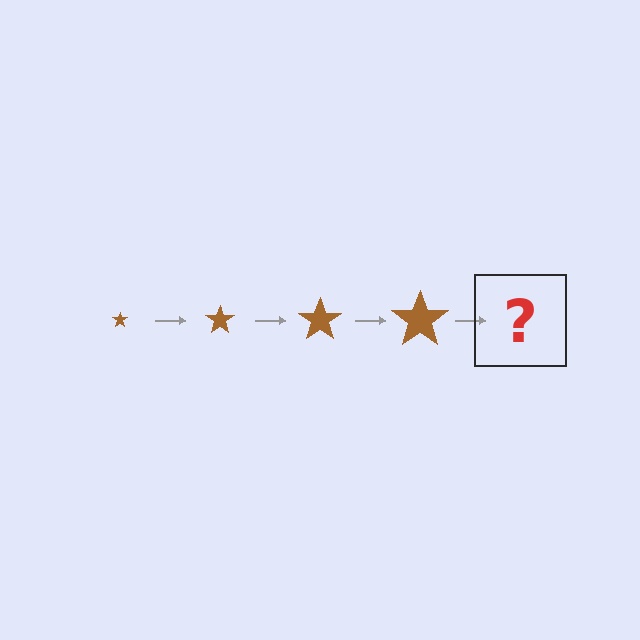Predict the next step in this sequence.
The next step is a brown star, larger than the previous one.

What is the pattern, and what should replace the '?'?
The pattern is that the star gets progressively larger each step. The '?' should be a brown star, larger than the previous one.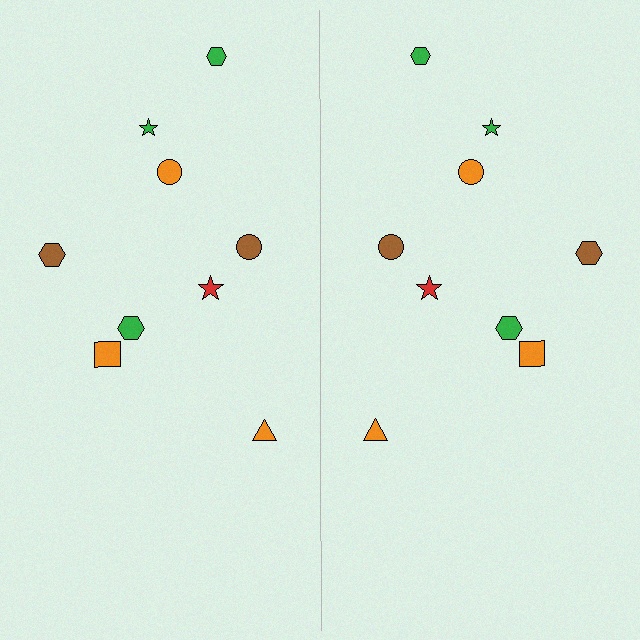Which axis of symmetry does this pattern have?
The pattern has a vertical axis of symmetry running through the center of the image.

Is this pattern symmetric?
Yes, this pattern has bilateral (reflection) symmetry.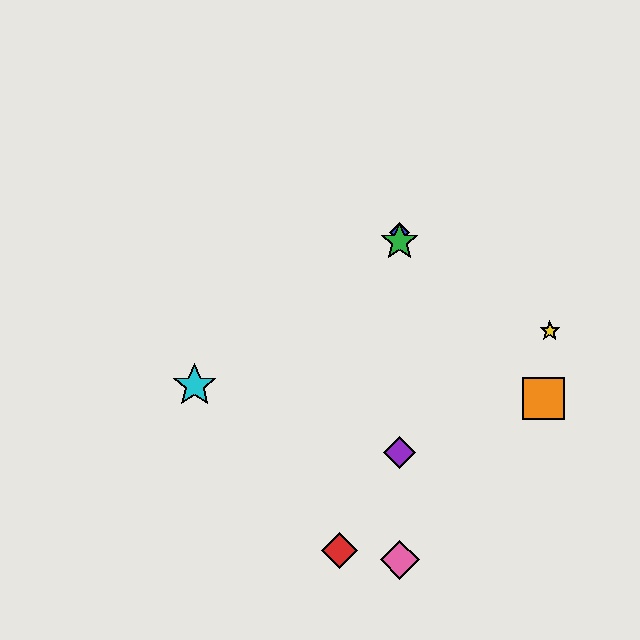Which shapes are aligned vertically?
The blue diamond, the green star, the purple diamond, the pink diamond are aligned vertically.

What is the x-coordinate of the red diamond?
The red diamond is at x≈339.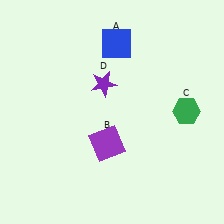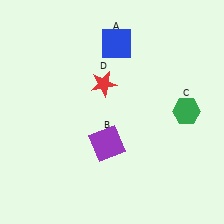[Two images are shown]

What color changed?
The star (D) changed from purple in Image 1 to red in Image 2.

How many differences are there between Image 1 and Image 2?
There is 1 difference between the two images.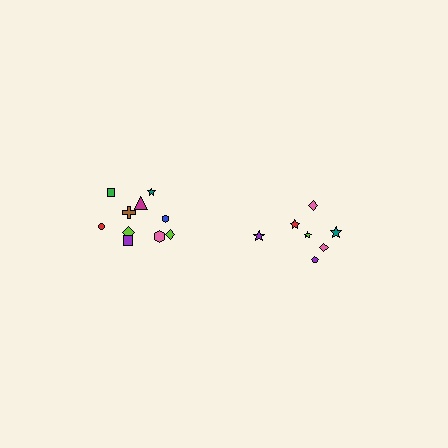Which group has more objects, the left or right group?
The left group.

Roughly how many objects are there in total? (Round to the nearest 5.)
Roughly 15 objects in total.